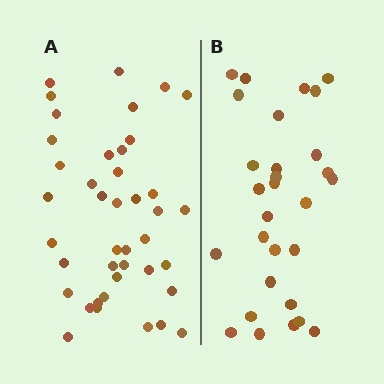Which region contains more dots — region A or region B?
Region A (the left region) has more dots.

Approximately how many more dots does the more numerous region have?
Region A has roughly 12 or so more dots than region B.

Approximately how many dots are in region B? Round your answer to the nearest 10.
About 30 dots. (The exact count is 29, which rounds to 30.)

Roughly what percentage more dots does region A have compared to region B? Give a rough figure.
About 40% more.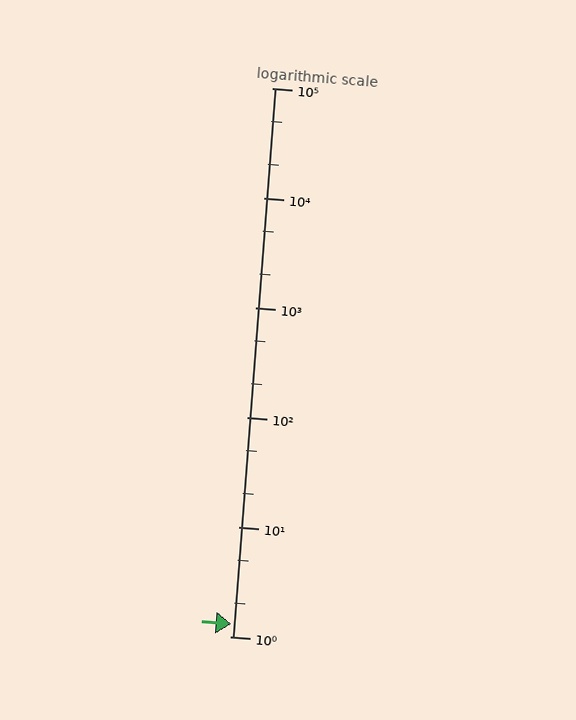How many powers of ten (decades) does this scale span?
The scale spans 5 decades, from 1 to 100000.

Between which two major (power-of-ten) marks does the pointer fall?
The pointer is between 1 and 10.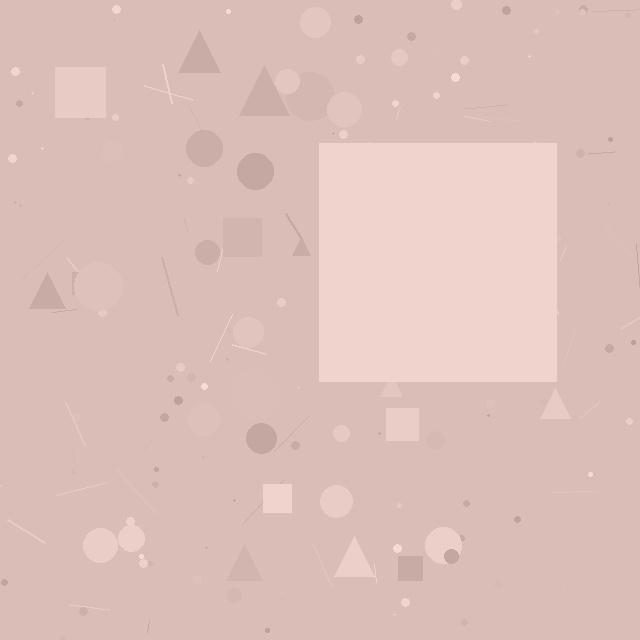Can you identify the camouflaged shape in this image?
The camouflaged shape is a square.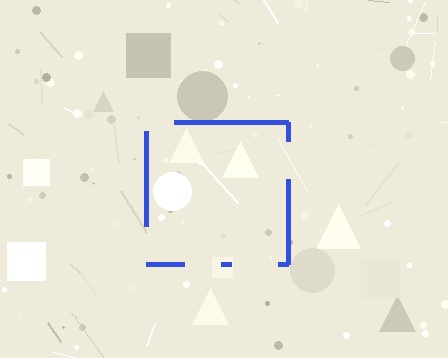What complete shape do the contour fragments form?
The contour fragments form a square.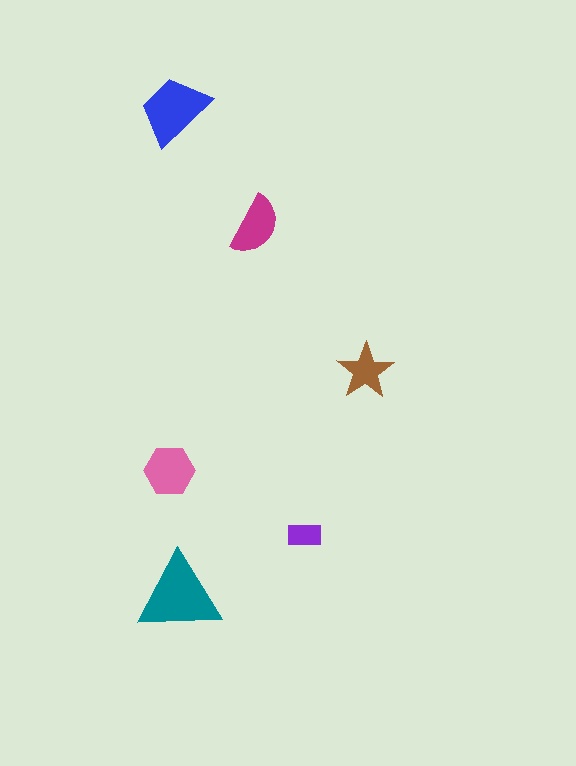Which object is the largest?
The teal triangle.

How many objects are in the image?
There are 6 objects in the image.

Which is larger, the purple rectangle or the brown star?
The brown star.